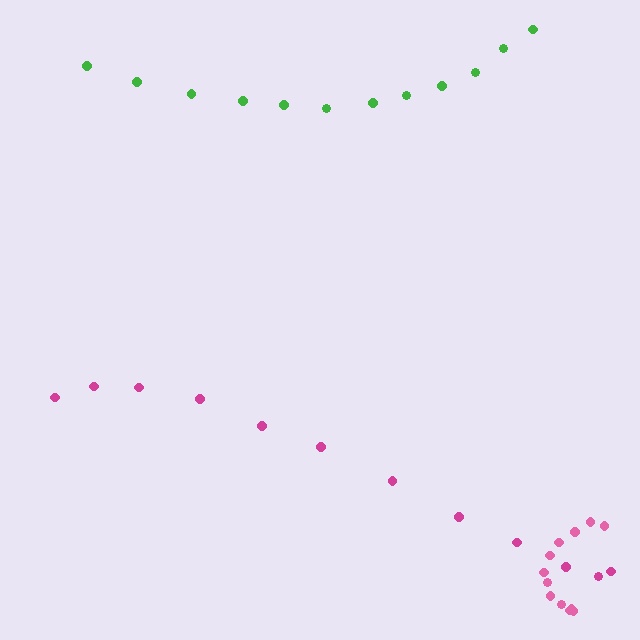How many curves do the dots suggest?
There are 3 distinct paths.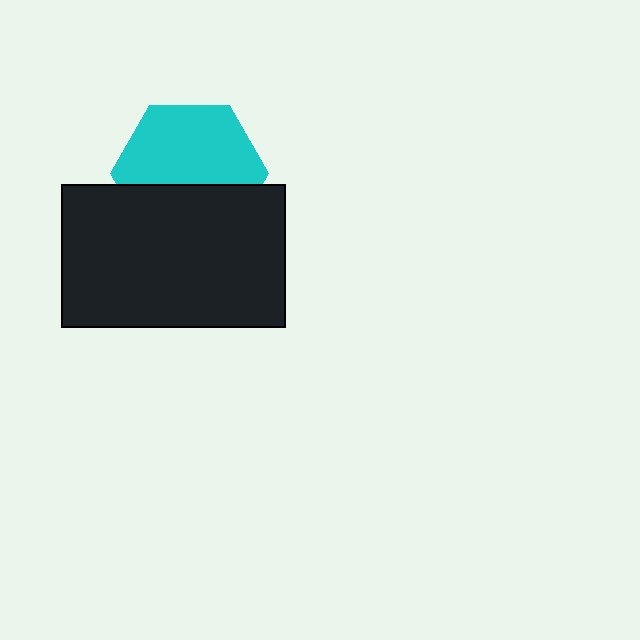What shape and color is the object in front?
The object in front is a black rectangle.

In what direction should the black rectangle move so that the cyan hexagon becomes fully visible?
The black rectangle should move down. That is the shortest direction to clear the overlap and leave the cyan hexagon fully visible.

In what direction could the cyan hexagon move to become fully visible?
The cyan hexagon could move up. That would shift it out from behind the black rectangle entirely.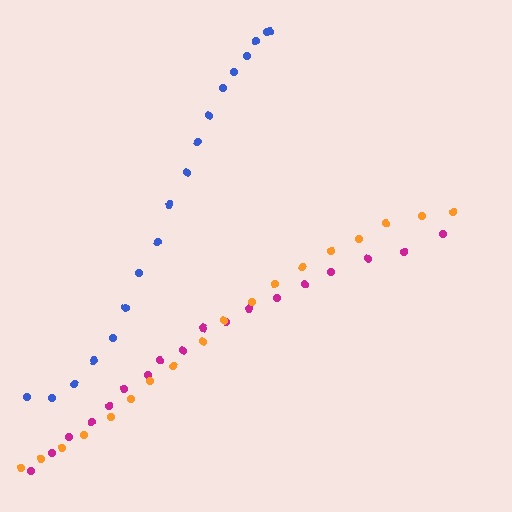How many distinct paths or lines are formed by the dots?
There are 3 distinct paths.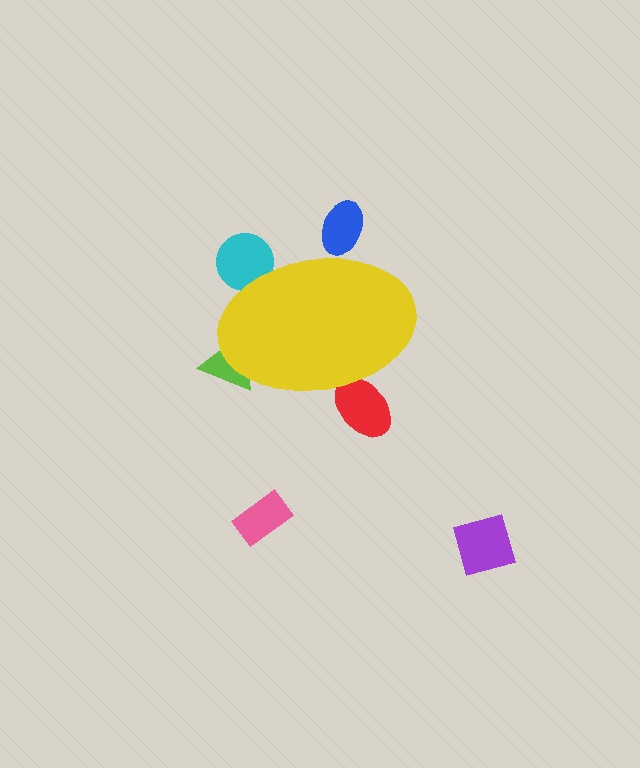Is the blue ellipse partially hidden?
Yes, the blue ellipse is partially hidden behind the yellow ellipse.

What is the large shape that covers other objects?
A yellow ellipse.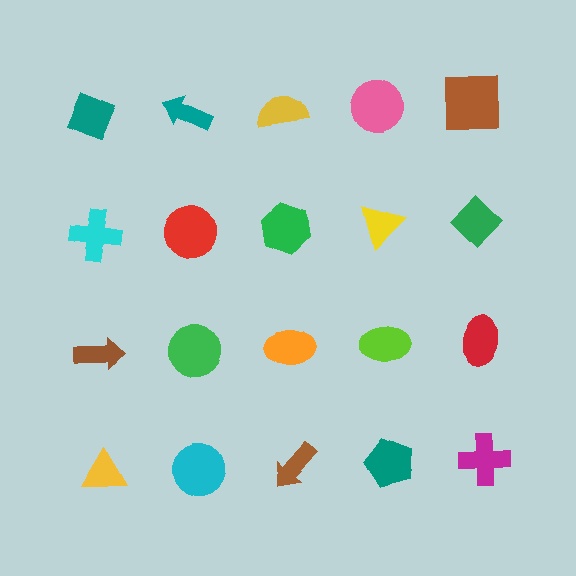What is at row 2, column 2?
A red circle.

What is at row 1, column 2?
A teal arrow.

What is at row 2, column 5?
A green diamond.